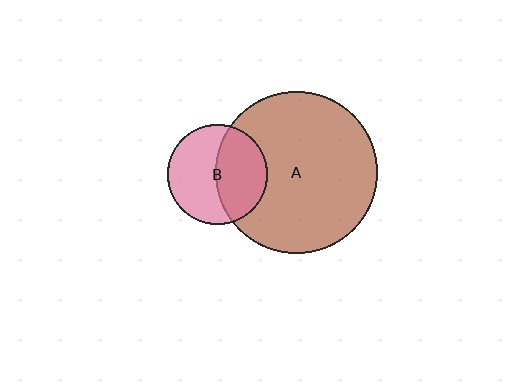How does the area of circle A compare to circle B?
Approximately 2.7 times.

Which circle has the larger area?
Circle A (brown).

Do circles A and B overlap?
Yes.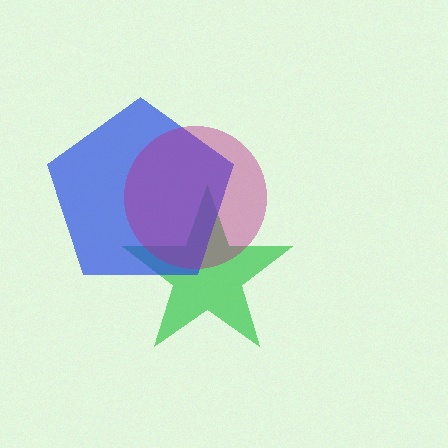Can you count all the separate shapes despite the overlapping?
Yes, there are 3 separate shapes.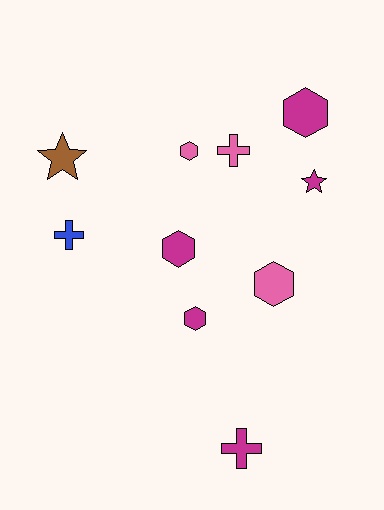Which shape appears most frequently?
Hexagon, with 5 objects.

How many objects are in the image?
There are 10 objects.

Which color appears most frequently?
Magenta, with 5 objects.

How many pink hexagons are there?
There are 2 pink hexagons.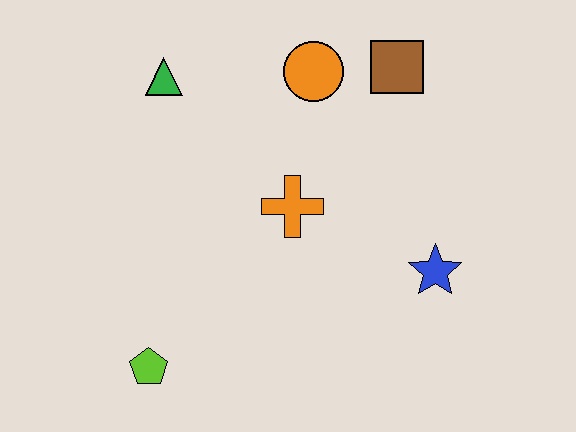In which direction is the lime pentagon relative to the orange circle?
The lime pentagon is below the orange circle.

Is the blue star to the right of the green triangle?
Yes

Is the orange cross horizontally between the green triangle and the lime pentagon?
No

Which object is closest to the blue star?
The orange cross is closest to the blue star.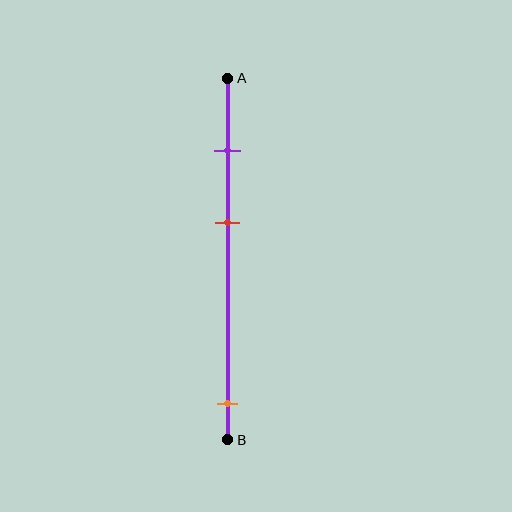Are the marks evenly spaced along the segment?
No, the marks are not evenly spaced.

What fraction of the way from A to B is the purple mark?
The purple mark is approximately 20% (0.2) of the way from A to B.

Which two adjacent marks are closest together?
The purple and red marks are the closest adjacent pair.